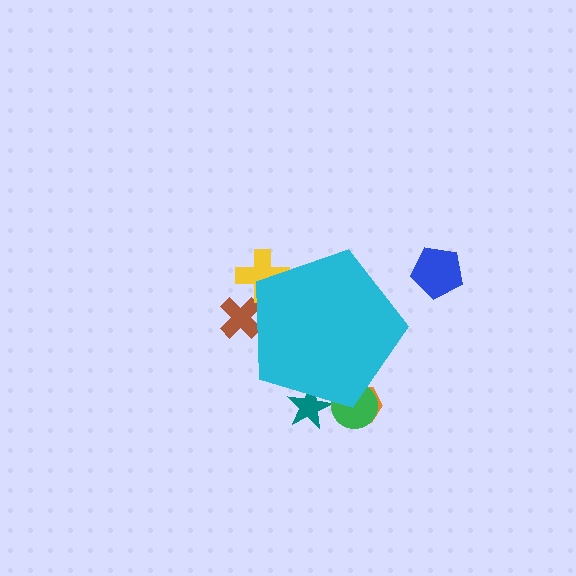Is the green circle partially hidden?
Yes, the green circle is partially hidden behind the cyan pentagon.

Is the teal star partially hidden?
Yes, the teal star is partially hidden behind the cyan pentagon.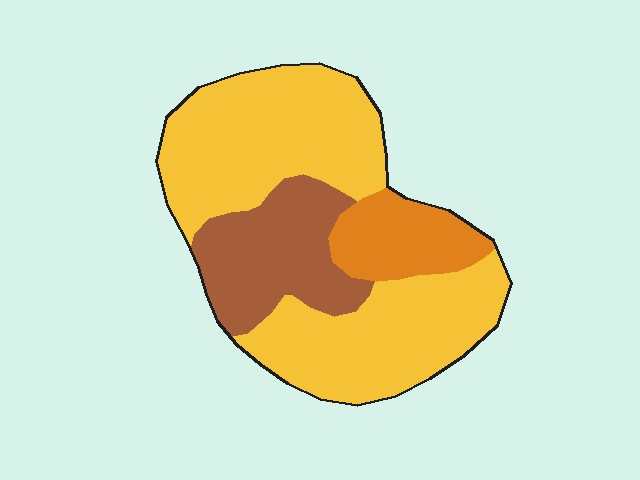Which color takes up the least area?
Orange, at roughly 15%.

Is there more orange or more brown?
Brown.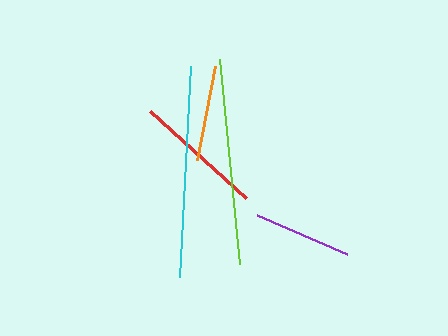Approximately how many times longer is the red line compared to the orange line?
The red line is approximately 1.3 times the length of the orange line.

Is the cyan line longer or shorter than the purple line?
The cyan line is longer than the purple line.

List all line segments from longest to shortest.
From longest to shortest: cyan, lime, red, purple, orange.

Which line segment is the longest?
The cyan line is the longest at approximately 211 pixels.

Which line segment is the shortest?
The orange line is the shortest at approximately 96 pixels.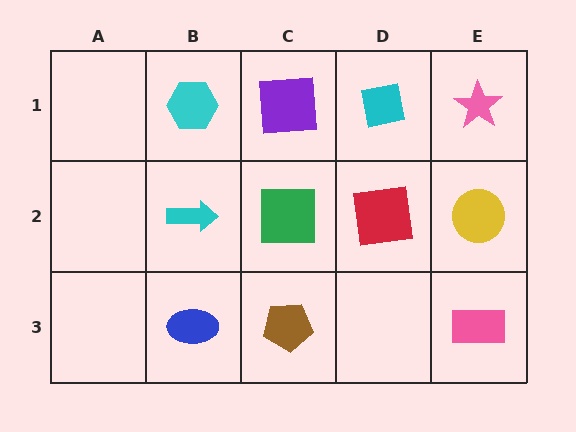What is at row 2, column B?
A cyan arrow.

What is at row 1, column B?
A cyan hexagon.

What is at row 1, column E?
A pink star.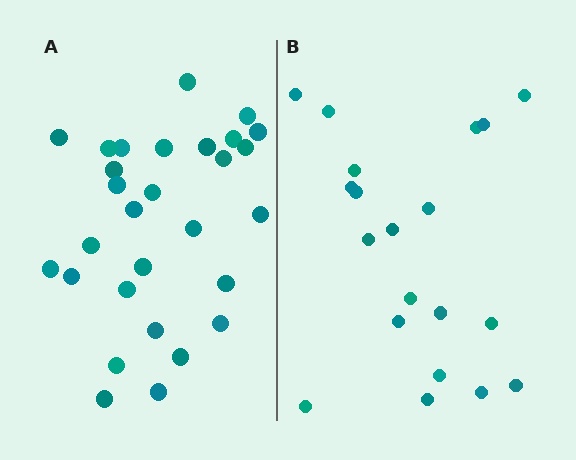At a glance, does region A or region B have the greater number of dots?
Region A (the left region) has more dots.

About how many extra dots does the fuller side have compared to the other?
Region A has roughly 8 or so more dots than region B.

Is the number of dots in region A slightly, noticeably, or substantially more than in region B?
Region A has substantially more. The ratio is roughly 1.4 to 1.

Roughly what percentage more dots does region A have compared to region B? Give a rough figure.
About 45% more.